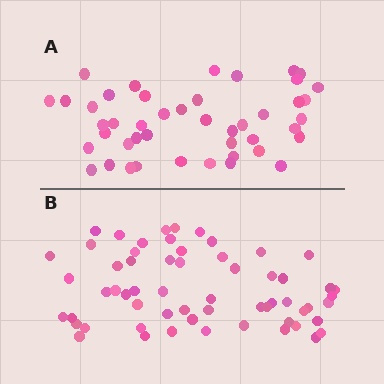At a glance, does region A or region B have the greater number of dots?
Region B (the bottom region) has more dots.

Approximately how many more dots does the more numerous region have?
Region B has approximately 15 more dots than region A.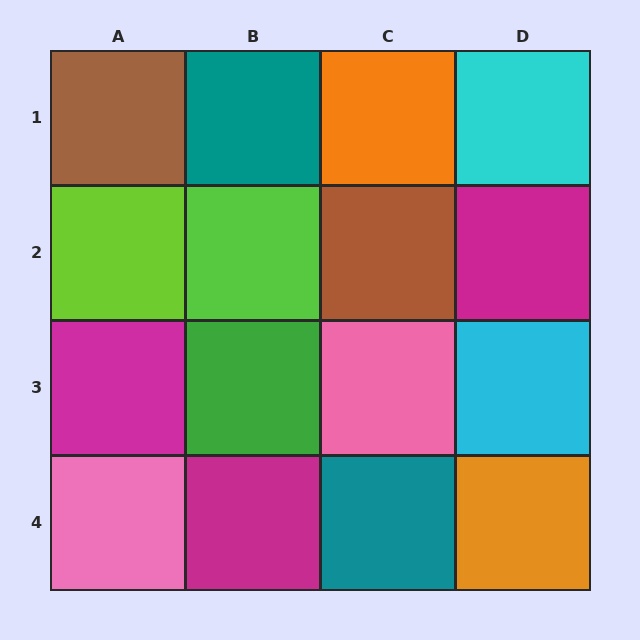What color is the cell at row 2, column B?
Lime.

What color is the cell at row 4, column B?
Magenta.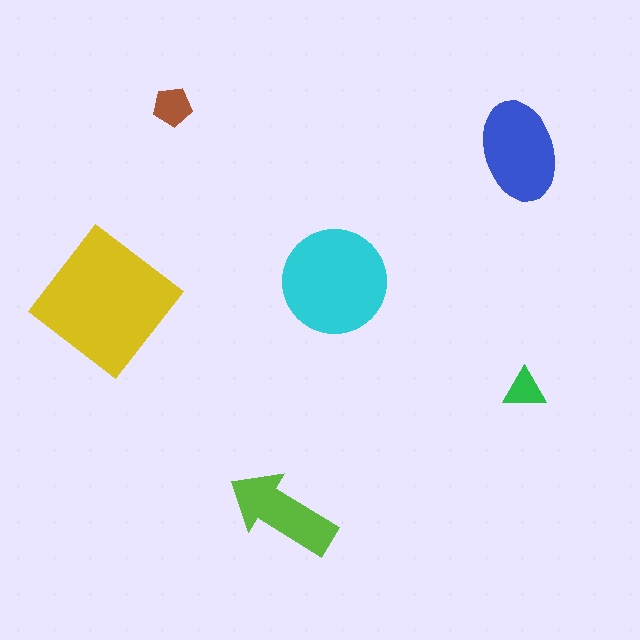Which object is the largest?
The yellow diamond.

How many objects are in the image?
There are 6 objects in the image.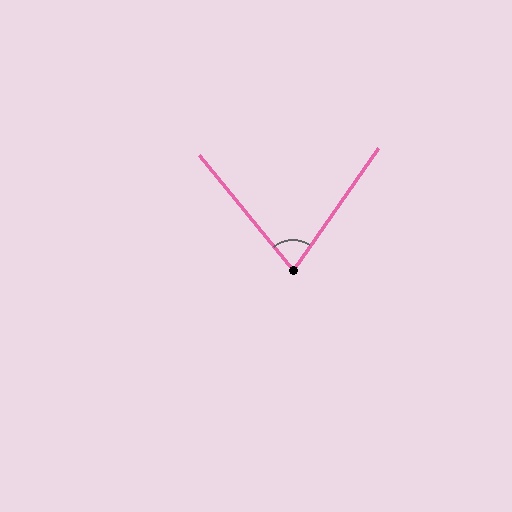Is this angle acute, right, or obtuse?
It is acute.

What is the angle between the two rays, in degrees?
Approximately 74 degrees.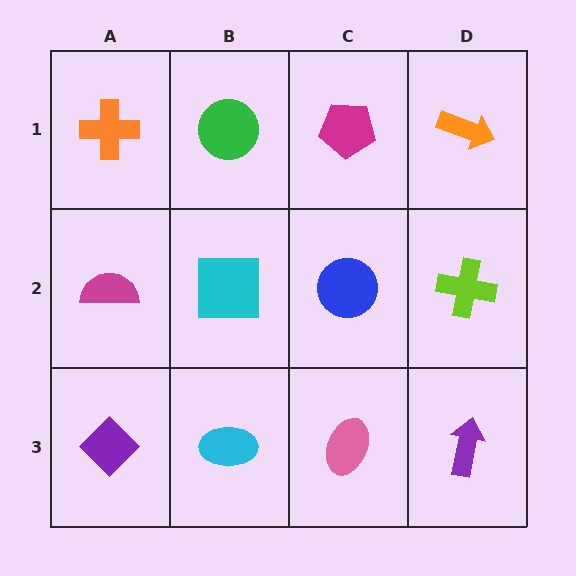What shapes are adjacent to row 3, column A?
A magenta semicircle (row 2, column A), a cyan ellipse (row 3, column B).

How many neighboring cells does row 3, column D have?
2.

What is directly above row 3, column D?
A lime cross.